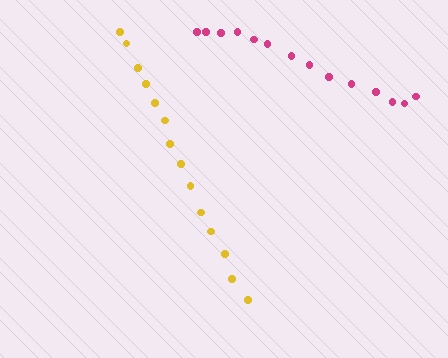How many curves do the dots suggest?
There are 2 distinct paths.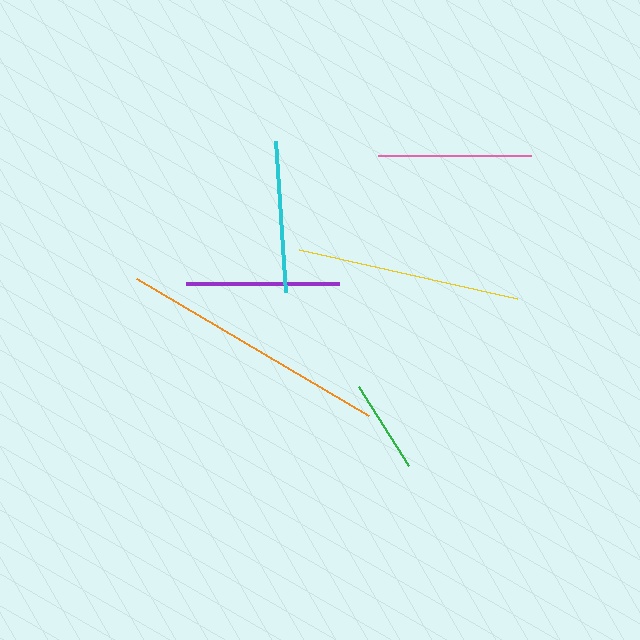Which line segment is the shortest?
The green line is the shortest at approximately 94 pixels.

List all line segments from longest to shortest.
From longest to shortest: orange, yellow, pink, purple, cyan, green.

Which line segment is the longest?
The orange line is the longest at approximately 269 pixels.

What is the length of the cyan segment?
The cyan segment is approximately 152 pixels long.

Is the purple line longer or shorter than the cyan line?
The purple line is longer than the cyan line.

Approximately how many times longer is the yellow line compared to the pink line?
The yellow line is approximately 1.5 times the length of the pink line.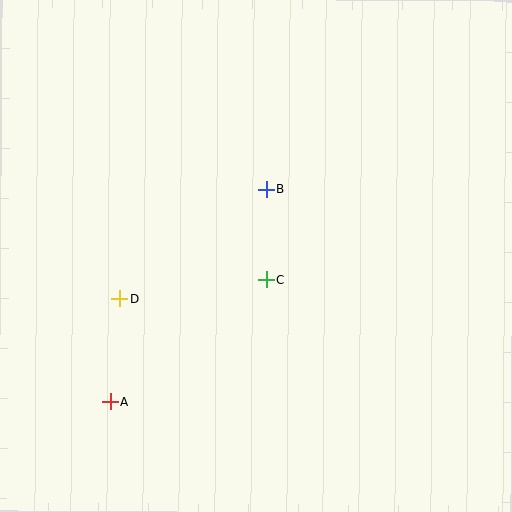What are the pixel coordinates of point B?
Point B is at (266, 189).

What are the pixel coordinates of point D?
Point D is at (120, 299).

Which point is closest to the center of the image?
Point C at (266, 280) is closest to the center.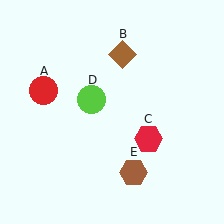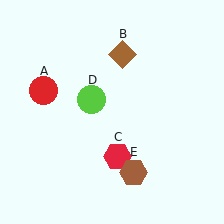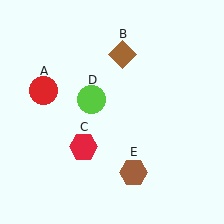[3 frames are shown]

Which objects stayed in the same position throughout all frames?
Red circle (object A) and brown diamond (object B) and lime circle (object D) and brown hexagon (object E) remained stationary.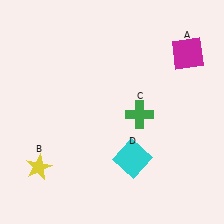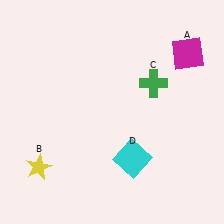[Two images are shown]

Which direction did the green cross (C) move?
The green cross (C) moved up.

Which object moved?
The green cross (C) moved up.